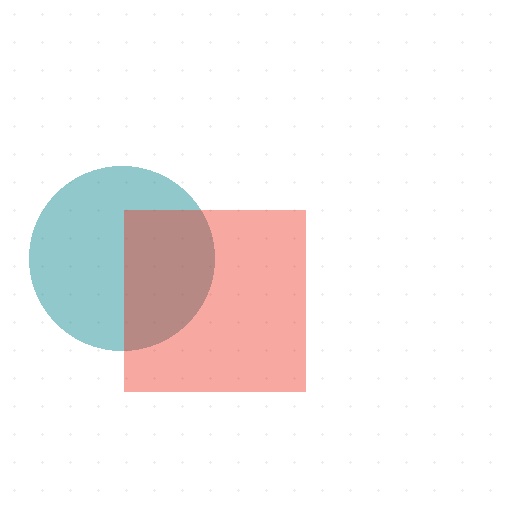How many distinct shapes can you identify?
There are 2 distinct shapes: a teal circle, a red square.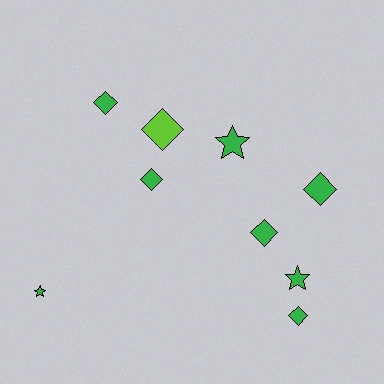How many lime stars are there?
There are no lime stars.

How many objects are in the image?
There are 9 objects.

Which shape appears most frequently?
Diamond, with 6 objects.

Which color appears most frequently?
Green, with 8 objects.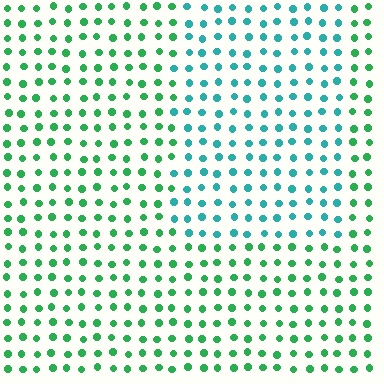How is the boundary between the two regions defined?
The boundary is defined purely by a slight shift in hue (about 39 degrees). Spacing, size, and orientation are identical on both sides.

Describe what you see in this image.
The image is filled with small green elements in a uniform arrangement. A rectangle-shaped region is visible where the elements are tinted to a slightly different hue, forming a subtle color boundary.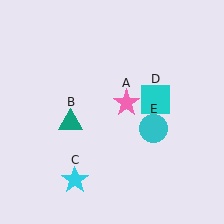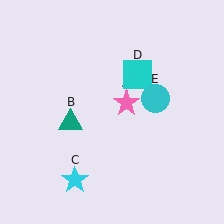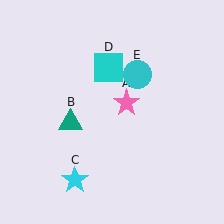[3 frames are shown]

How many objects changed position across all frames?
2 objects changed position: cyan square (object D), cyan circle (object E).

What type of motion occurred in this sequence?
The cyan square (object D), cyan circle (object E) rotated counterclockwise around the center of the scene.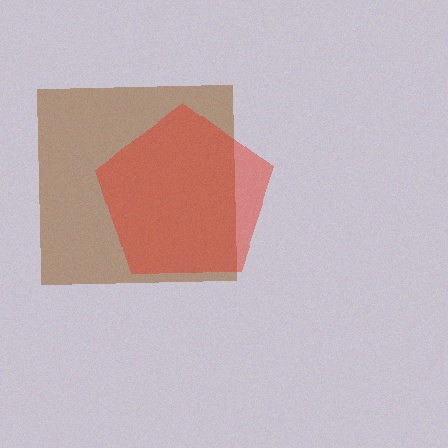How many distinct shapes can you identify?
There are 2 distinct shapes: a brown square, a red pentagon.